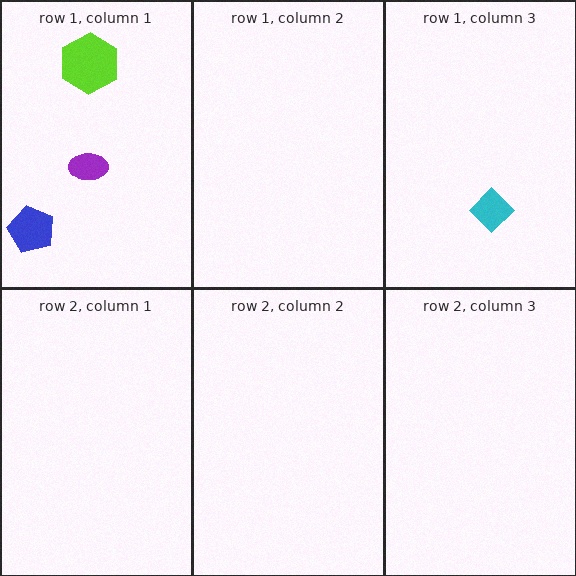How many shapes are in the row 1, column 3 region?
1.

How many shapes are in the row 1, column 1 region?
3.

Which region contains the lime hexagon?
The row 1, column 1 region.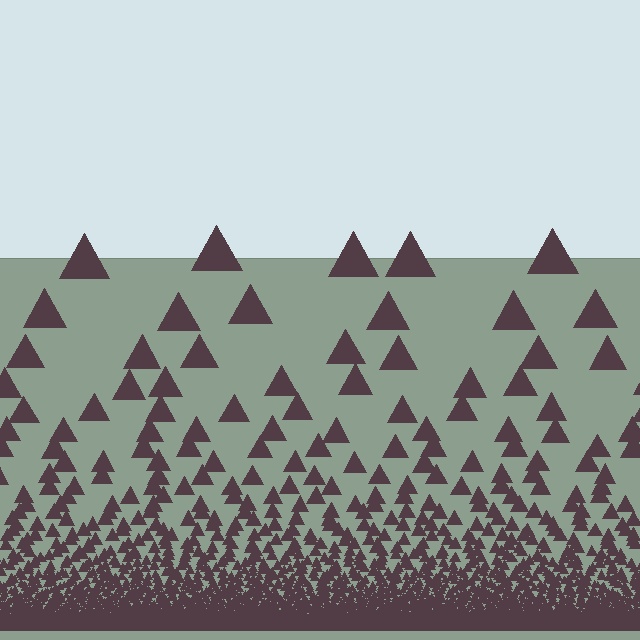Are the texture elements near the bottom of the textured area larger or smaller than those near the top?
Smaller. The gradient is inverted — elements near the bottom are smaller and denser.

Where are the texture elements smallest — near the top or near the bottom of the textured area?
Near the bottom.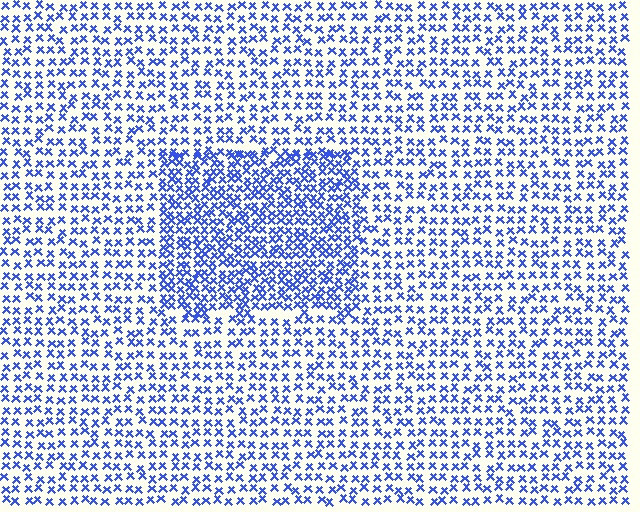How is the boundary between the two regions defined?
The boundary is defined by a change in element density (approximately 1.8x ratio). All elements are the same color, size, and shape.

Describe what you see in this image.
The image contains small blue elements arranged at two different densities. A rectangle-shaped region is visible where the elements are more densely packed than the surrounding area.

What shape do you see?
I see a rectangle.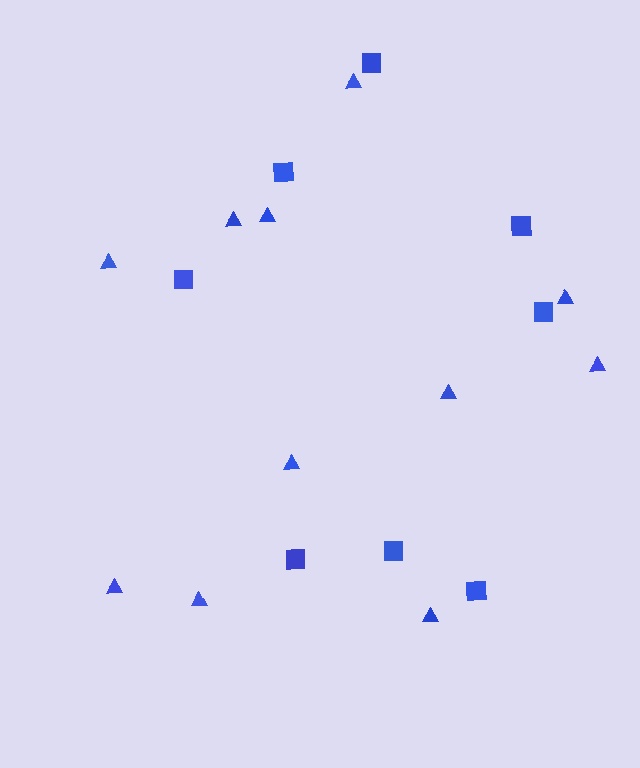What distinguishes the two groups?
There are 2 groups: one group of triangles (11) and one group of squares (8).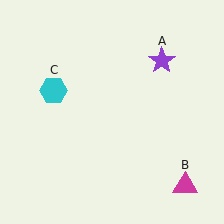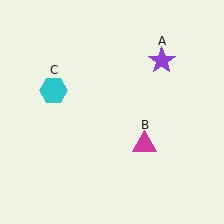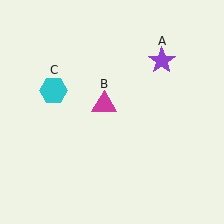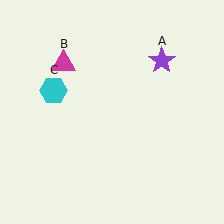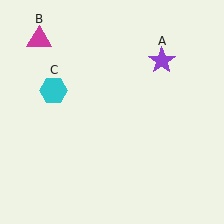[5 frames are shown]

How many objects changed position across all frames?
1 object changed position: magenta triangle (object B).